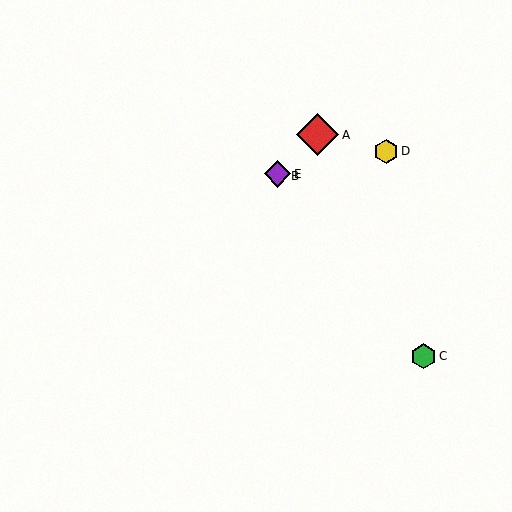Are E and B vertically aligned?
Yes, both are at x≈278.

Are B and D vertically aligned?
No, B is at x≈278 and D is at x≈386.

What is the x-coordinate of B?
Object B is at x≈278.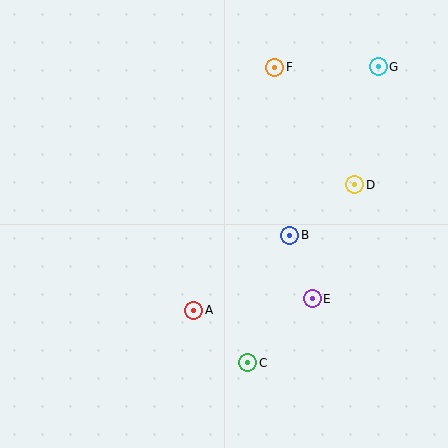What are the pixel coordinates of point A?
Point A is at (194, 310).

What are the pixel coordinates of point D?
Point D is at (355, 185).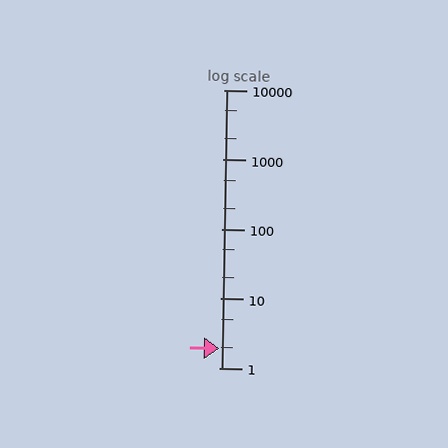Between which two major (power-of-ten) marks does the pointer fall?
The pointer is between 1 and 10.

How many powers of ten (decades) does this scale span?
The scale spans 4 decades, from 1 to 10000.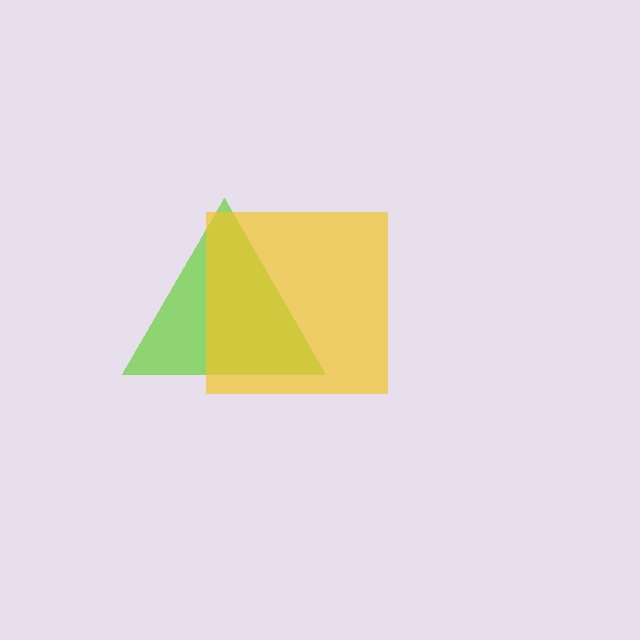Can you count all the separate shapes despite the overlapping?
Yes, there are 2 separate shapes.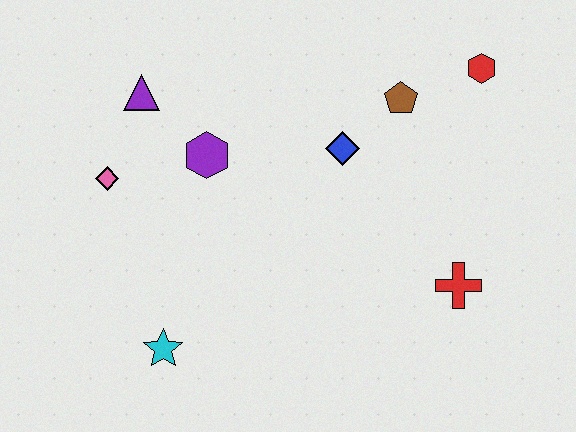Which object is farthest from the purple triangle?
The red cross is farthest from the purple triangle.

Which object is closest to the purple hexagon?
The purple triangle is closest to the purple hexagon.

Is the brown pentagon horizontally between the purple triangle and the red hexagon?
Yes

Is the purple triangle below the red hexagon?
Yes